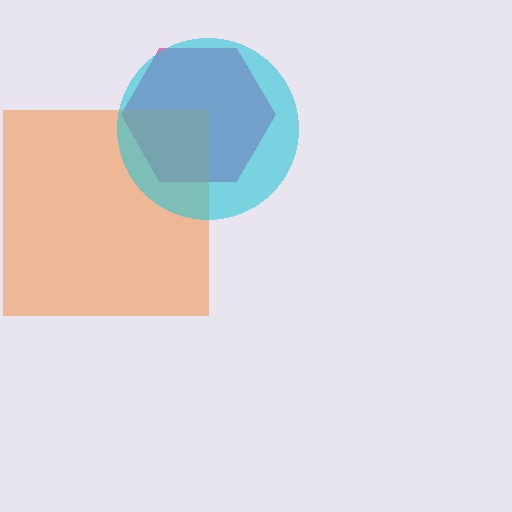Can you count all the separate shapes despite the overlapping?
Yes, there are 3 separate shapes.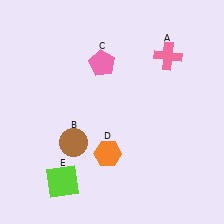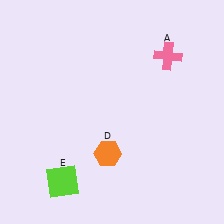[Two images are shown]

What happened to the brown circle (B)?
The brown circle (B) was removed in Image 2. It was in the bottom-left area of Image 1.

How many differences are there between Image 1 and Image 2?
There are 2 differences between the two images.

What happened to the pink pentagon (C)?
The pink pentagon (C) was removed in Image 2. It was in the top-left area of Image 1.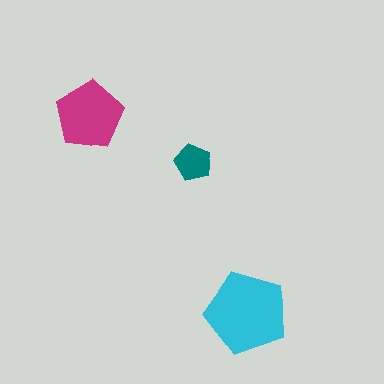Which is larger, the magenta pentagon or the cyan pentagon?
The cyan one.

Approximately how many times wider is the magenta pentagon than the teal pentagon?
About 2 times wider.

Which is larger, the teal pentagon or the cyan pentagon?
The cyan one.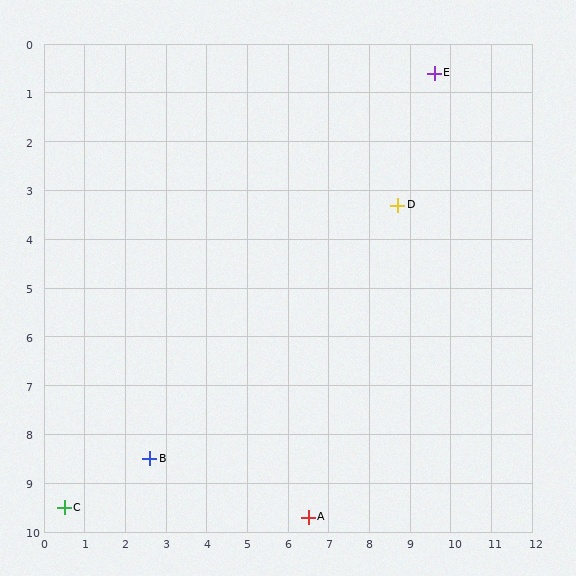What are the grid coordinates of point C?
Point C is at approximately (0.5, 9.5).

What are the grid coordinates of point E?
Point E is at approximately (9.6, 0.6).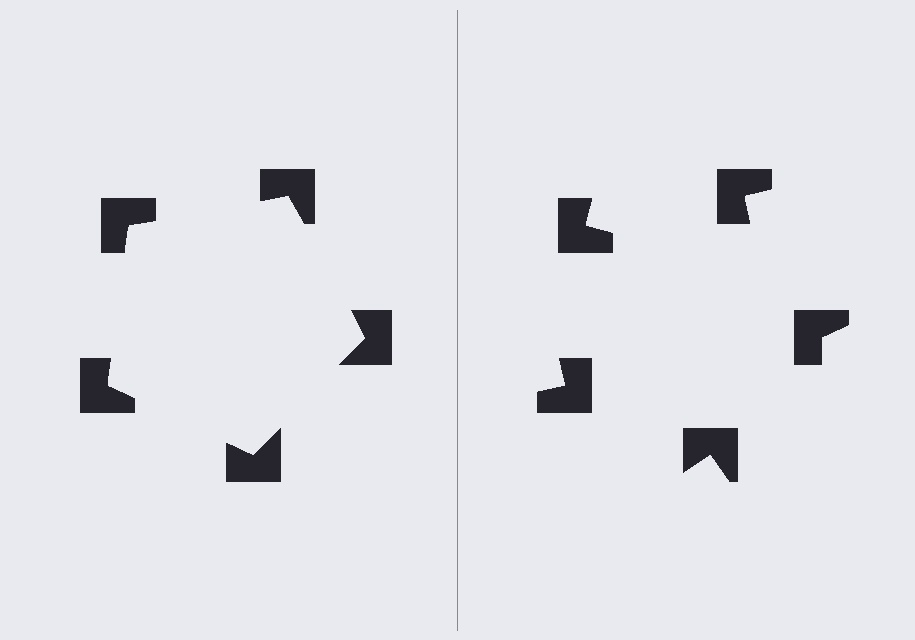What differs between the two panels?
The notched squares are positioned identically on both sides; only the wedge orientations differ. On the left they align to a pentagon; on the right they are misaligned.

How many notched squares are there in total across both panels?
10 — 5 on each side.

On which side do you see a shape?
An illusory pentagon appears on the left side. On the right side the wedge cuts are rotated, so no coherent shape forms.